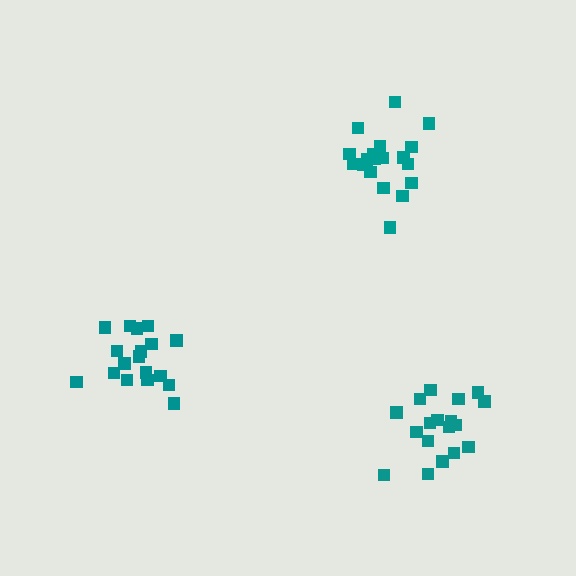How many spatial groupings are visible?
There are 3 spatial groupings.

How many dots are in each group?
Group 1: 19 dots, Group 2: 18 dots, Group 3: 19 dots (56 total).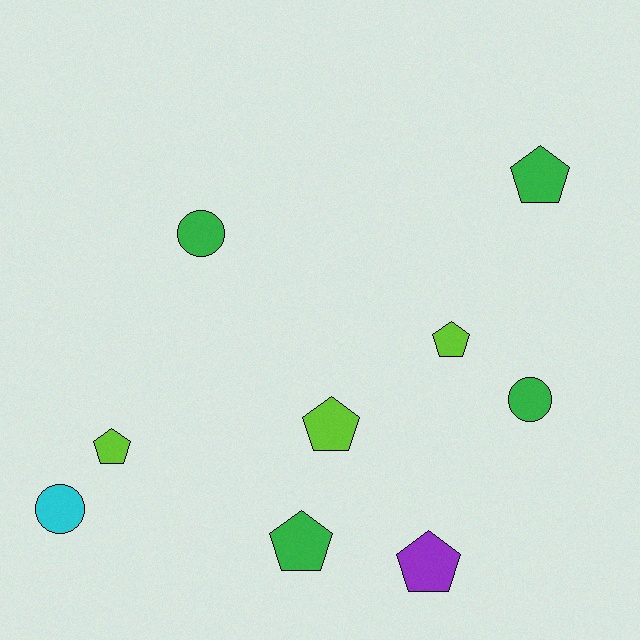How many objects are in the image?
There are 9 objects.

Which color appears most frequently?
Green, with 4 objects.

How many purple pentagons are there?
There is 1 purple pentagon.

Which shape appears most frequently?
Pentagon, with 6 objects.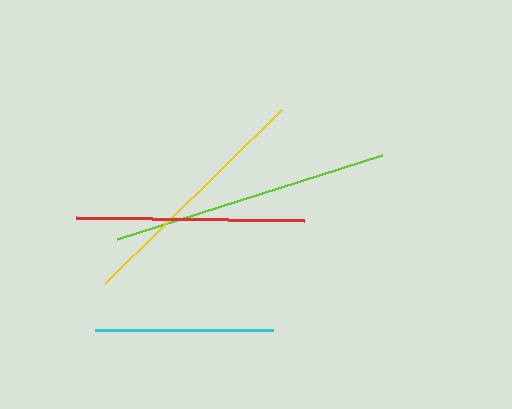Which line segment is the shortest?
The cyan line is the shortest at approximately 178 pixels.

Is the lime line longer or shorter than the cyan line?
The lime line is longer than the cyan line.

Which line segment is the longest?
The lime line is the longest at approximately 279 pixels.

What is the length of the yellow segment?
The yellow segment is approximately 248 pixels long.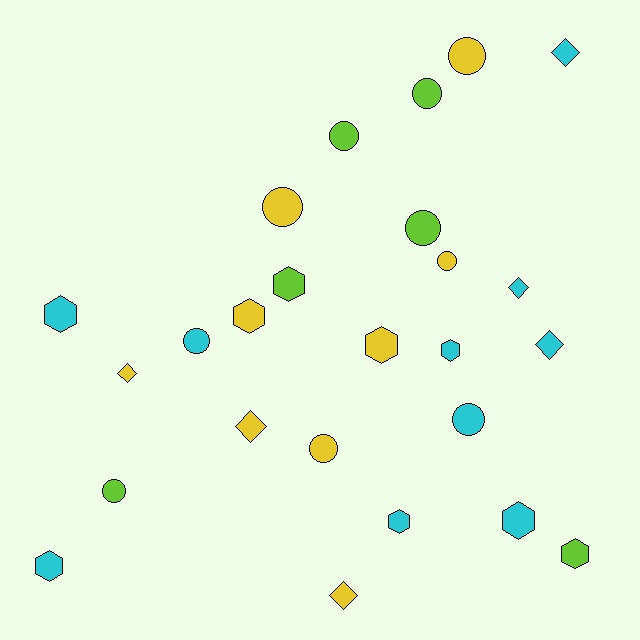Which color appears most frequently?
Cyan, with 10 objects.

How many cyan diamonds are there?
There are 3 cyan diamonds.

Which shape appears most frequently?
Circle, with 10 objects.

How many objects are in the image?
There are 25 objects.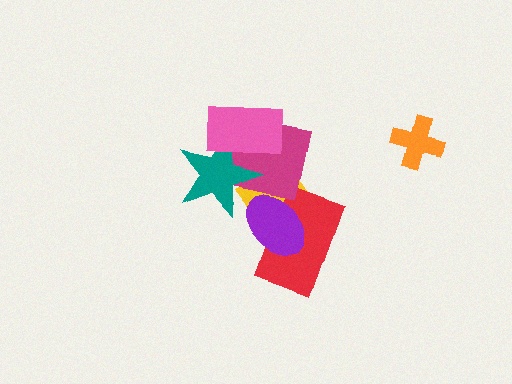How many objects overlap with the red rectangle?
2 objects overlap with the red rectangle.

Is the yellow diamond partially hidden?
Yes, it is partially covered by another shape.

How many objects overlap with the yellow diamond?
4 objects overlap with the yellow diamond.